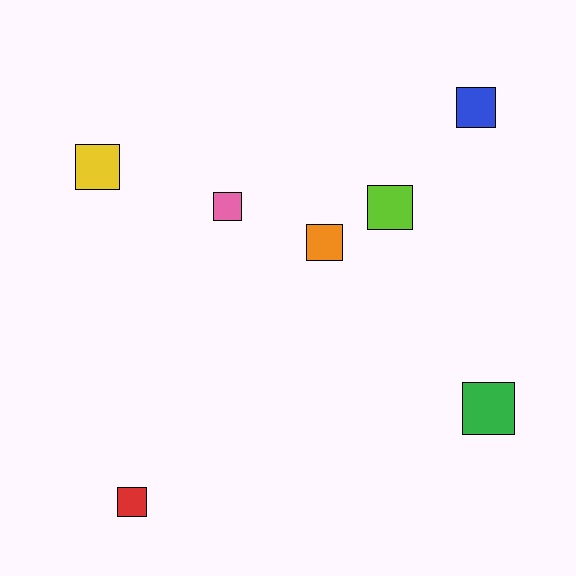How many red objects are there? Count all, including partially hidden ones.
There is 1 red object.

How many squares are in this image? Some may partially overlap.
There are 7 squares.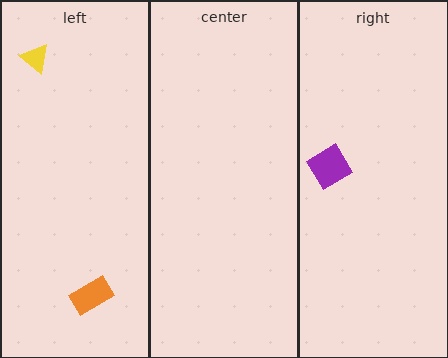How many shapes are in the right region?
1.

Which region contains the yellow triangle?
The left region.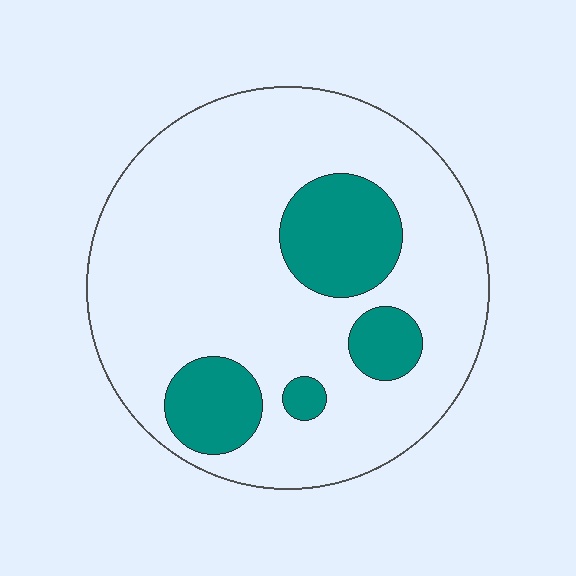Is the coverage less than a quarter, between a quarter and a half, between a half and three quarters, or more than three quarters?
Less than a quarter.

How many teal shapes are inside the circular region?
4.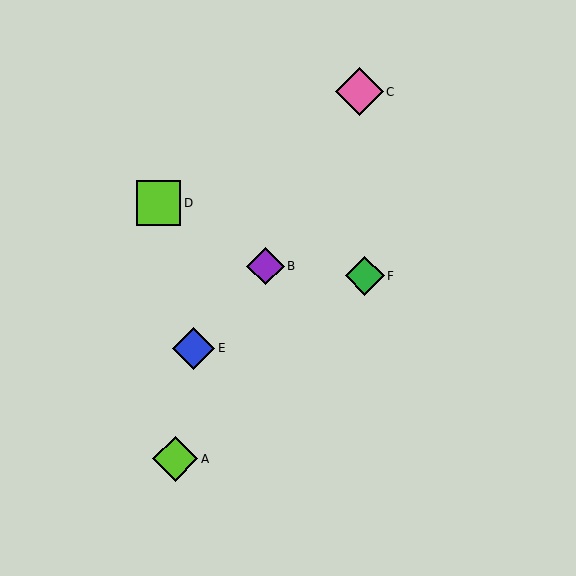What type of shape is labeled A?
Shape A is a lime diamond.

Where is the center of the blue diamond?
The center of the blue diamond is at (194, 348).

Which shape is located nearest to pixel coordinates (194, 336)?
The blue diamond (labeled E) at (194, 348) is nearest to that location.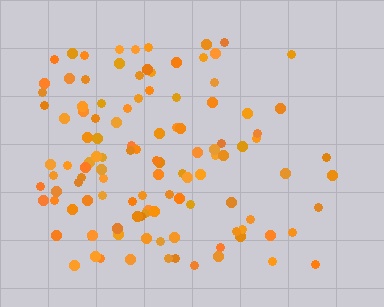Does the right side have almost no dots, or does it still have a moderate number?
Still a moderate number, just noticeably fewer than the left.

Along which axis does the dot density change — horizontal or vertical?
Horizontal.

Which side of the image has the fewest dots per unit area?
The right.